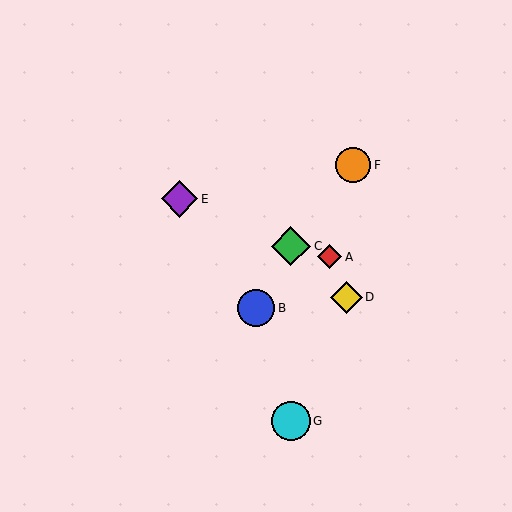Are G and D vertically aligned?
No, G is at x≈291 and D is at x≈347.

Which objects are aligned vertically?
Objects C, G are aligned vertically.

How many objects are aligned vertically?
2 objects (C, G) are aligned vertically.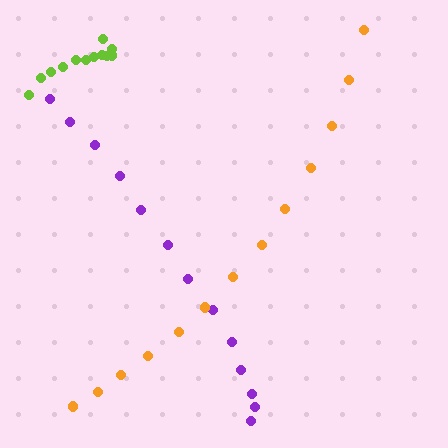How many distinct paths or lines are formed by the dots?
There are 3 distinct paths.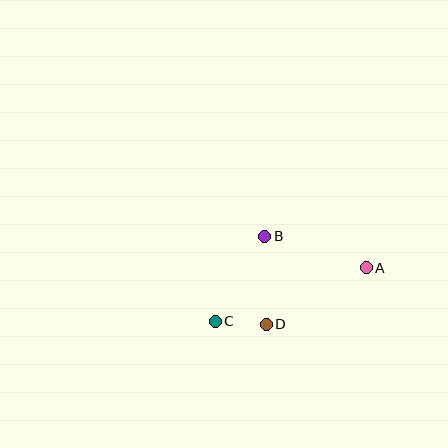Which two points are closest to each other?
Points C and D are closest to each other.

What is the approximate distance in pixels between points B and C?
The distance between B and C is approximately 98 pixels.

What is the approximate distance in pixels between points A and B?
The distance between A and B is approximately 106 pixels.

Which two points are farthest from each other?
Points A and C are farthest from each other.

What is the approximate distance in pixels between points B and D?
The distance between B and D is approximately 88 pixels.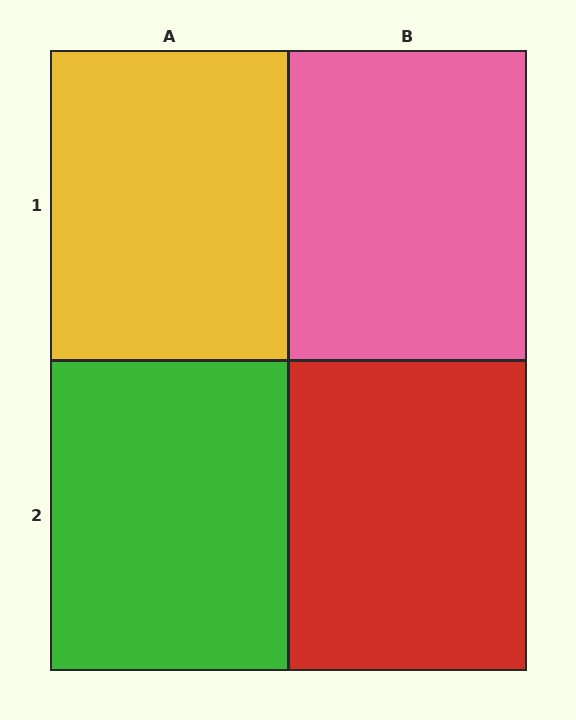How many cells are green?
1 cell is green.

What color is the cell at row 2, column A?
Green.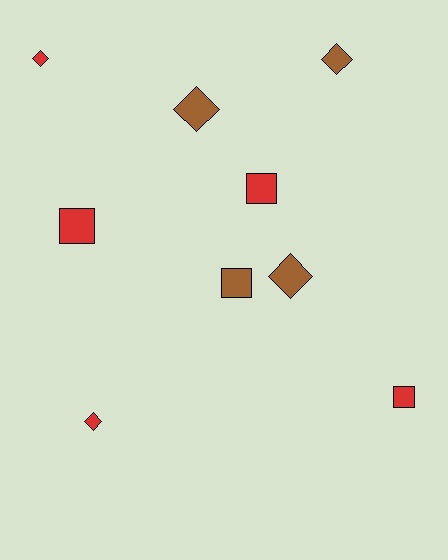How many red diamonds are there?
There are 2 red diamonds.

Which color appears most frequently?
Red, with 5 objects.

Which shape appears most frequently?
Diamond, with 5 objects.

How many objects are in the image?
There are 9 objects.